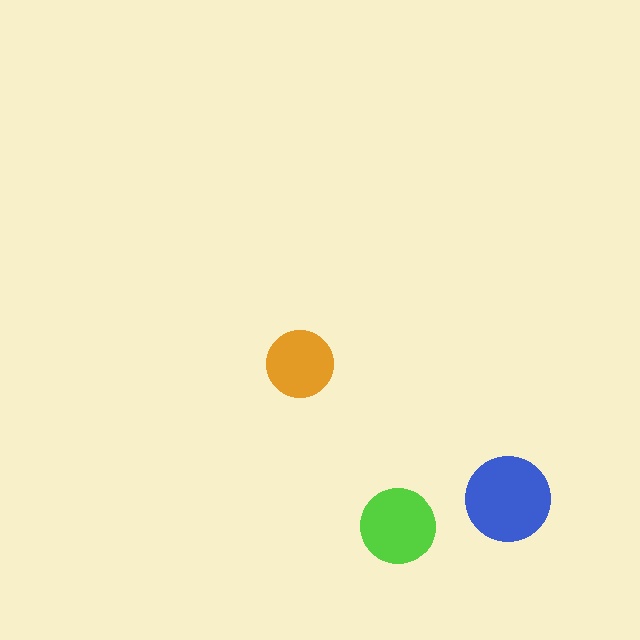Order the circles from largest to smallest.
the blue one, the lime one, the orange one.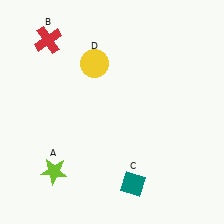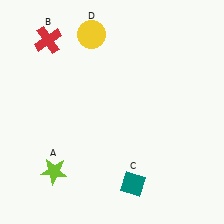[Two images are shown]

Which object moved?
The yellow circle (D) moved up.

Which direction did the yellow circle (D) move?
The yellow circle (D) moved up.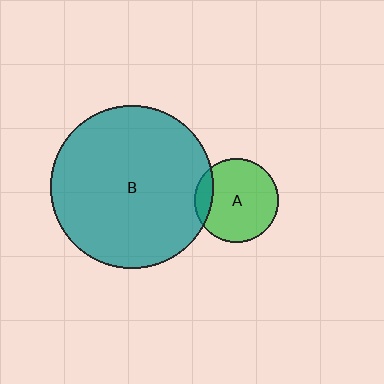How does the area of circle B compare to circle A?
Approximately 3.7 times.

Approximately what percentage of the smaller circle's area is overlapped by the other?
Approximately 15%.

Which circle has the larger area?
Circle B (teal).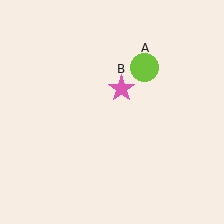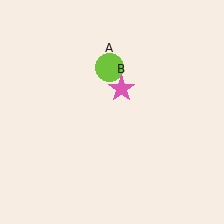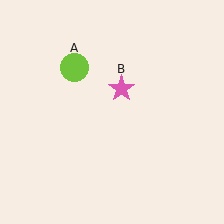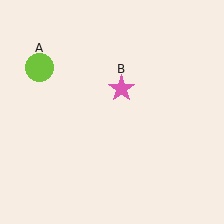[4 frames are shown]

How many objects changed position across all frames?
1 object changed position: lime circle (object A).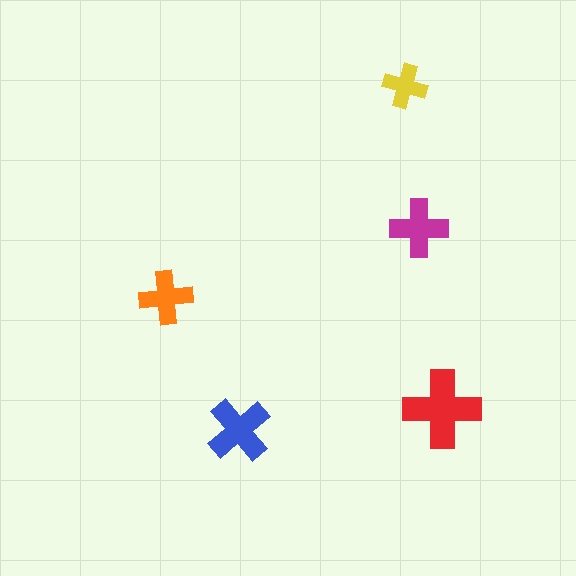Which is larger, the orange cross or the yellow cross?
The orange one.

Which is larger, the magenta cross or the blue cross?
The blue one.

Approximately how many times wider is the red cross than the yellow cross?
About 2 times wider.